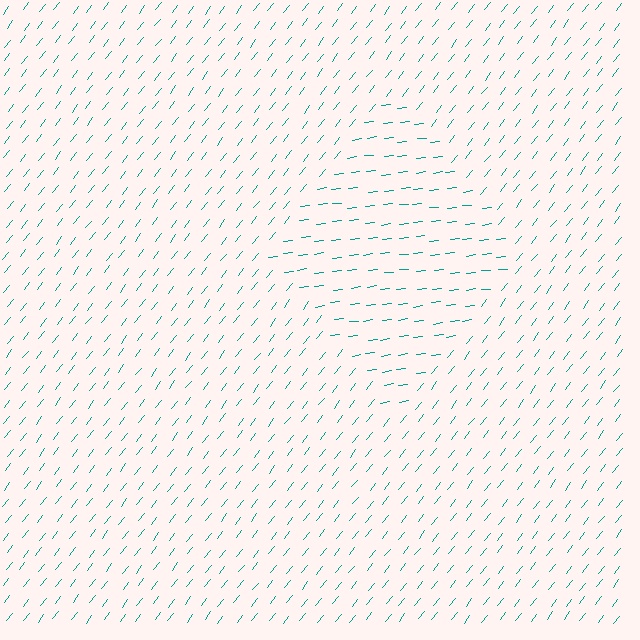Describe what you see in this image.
The image is filled with small teal line segments. A diamond region in the image has lines oriented differently from the surrounding lines, creating a visible texture boundary.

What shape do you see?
I see a diamond.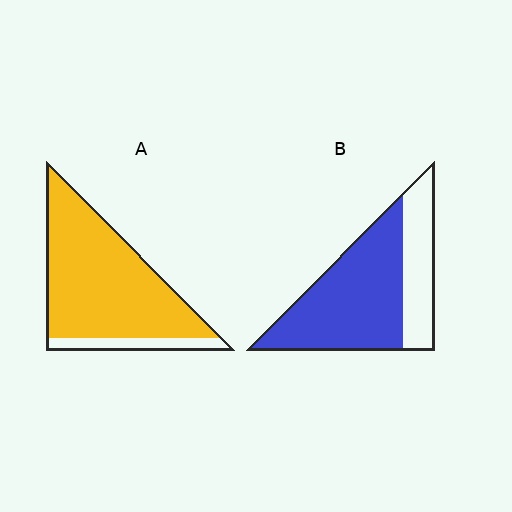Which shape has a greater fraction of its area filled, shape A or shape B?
Shape A.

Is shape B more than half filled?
Yes.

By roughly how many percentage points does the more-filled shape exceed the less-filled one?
By roughly 20 percentage points (A over B).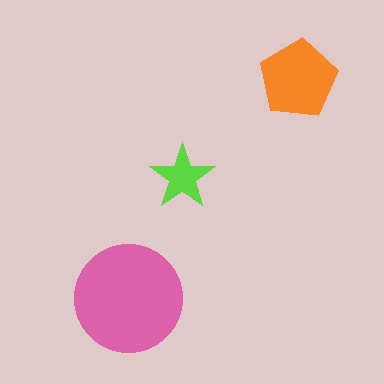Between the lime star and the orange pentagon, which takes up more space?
The orange pentagon.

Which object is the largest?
The pink circle.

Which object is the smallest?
The lime star.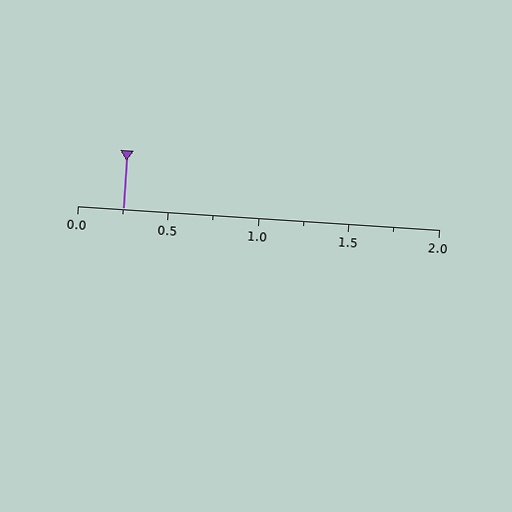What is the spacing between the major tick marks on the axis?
The major ticks are spaced 0.5 apart.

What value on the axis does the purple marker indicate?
The marker indicates approximately 0.25.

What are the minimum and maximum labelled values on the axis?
The axis runs from 0.0 to 2.0.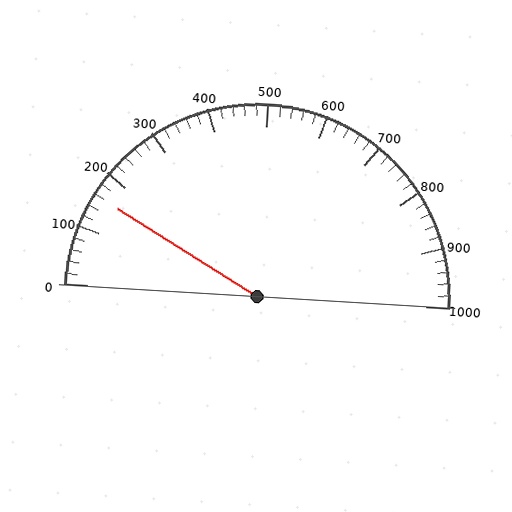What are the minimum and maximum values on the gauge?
The gauge ranges from 0 to 1000.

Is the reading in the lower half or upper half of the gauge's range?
The reading is in the lower half of the range (0 to 1000).